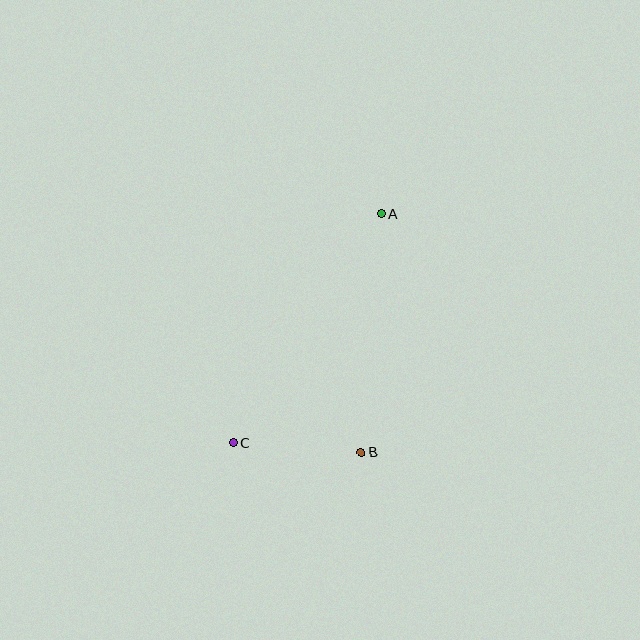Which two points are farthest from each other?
Points A and C are farthest from each other.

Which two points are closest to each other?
Points B and C are closest to each other.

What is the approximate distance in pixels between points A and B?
The distance between A and B is approximately 239 pixels.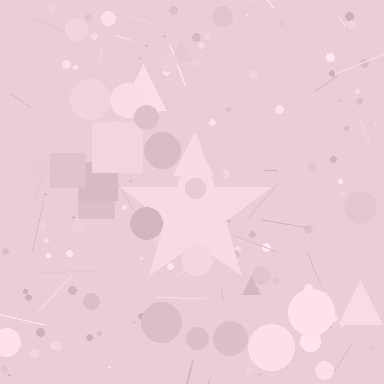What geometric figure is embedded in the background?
A star is embedded in the background.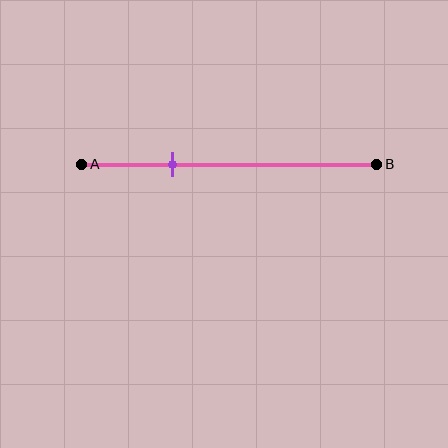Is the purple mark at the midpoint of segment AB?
No, the mark is at about 30% from A, not at the 50% midpoint.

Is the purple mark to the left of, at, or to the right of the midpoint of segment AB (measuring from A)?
The purple mark is to the left of the midpoint of segment AB.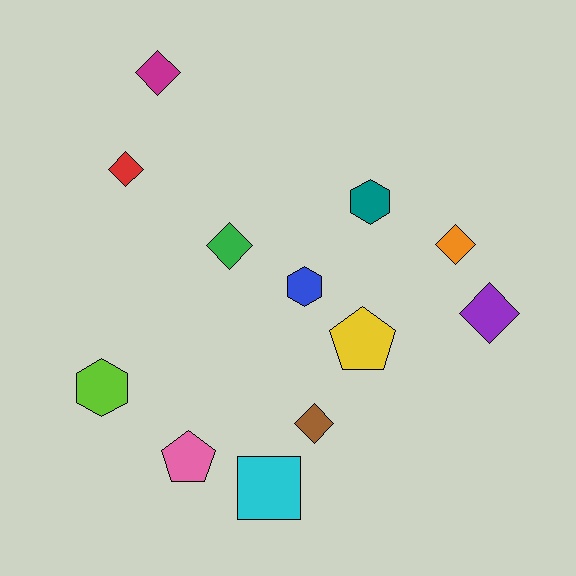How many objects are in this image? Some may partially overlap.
There are 12 objects.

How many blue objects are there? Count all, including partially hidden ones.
There is 1 blue object.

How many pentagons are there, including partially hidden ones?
There are 2 pentagons.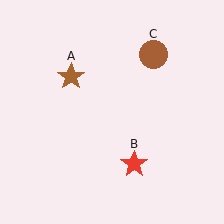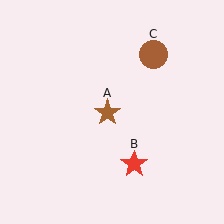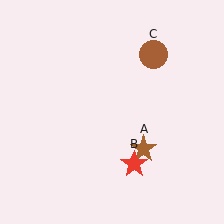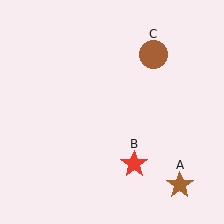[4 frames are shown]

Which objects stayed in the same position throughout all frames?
Red star (object B) and brown circle (object C) remained stationary.